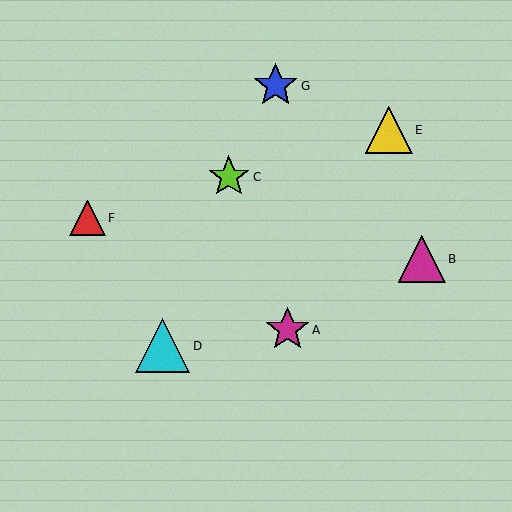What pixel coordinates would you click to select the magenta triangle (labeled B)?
Click at (422, 259) to select the magenta triangle B.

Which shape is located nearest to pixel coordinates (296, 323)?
The magenta star (labeled A) at (288, 330) is nearest to that location.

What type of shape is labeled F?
Shape F is a red triangle.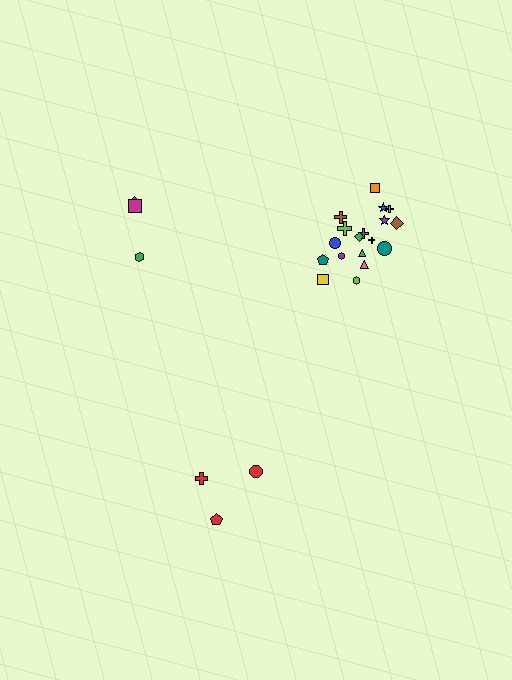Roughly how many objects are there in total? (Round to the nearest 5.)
Roughly 25 objects in total.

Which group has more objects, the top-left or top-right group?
The top-right group.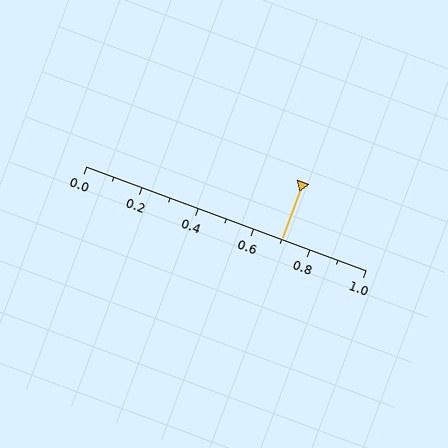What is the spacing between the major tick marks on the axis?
The major ticks are spaced 0.2 apart.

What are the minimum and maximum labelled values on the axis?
The axis runs from 0.0 to 1.0.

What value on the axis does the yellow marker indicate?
The marker indicates approximately 0.7.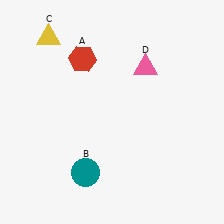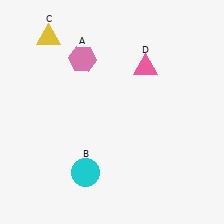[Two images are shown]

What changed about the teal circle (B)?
In Image 1, B is teal. In Image 2, it changed to cyan.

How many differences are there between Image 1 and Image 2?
There are 2 differences between the two images.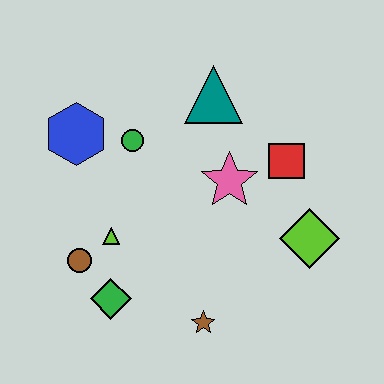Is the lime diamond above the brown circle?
Yes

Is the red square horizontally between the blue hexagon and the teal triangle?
No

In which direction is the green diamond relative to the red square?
The green diamond is to the left of the red square.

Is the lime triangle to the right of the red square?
No